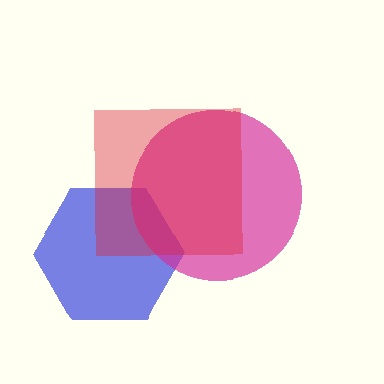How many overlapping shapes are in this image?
There are 3 overlapping shapes in the image.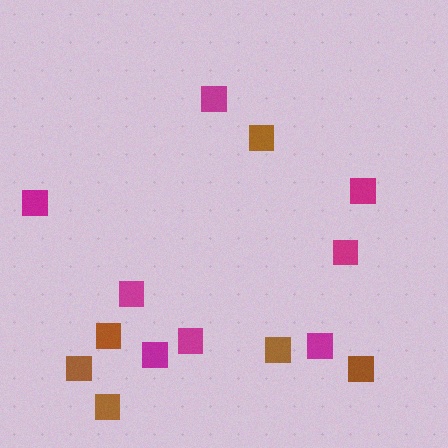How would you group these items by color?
There are 2 groups: one group of brown squares (6) and one group of magenta squares (8).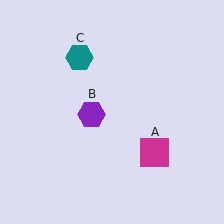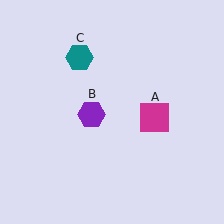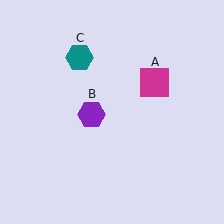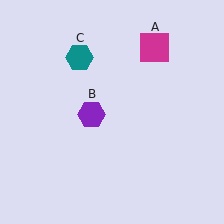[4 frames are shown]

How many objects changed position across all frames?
1 object changed position: magenta square (object A).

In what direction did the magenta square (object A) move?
The magenta square (object A) moved up.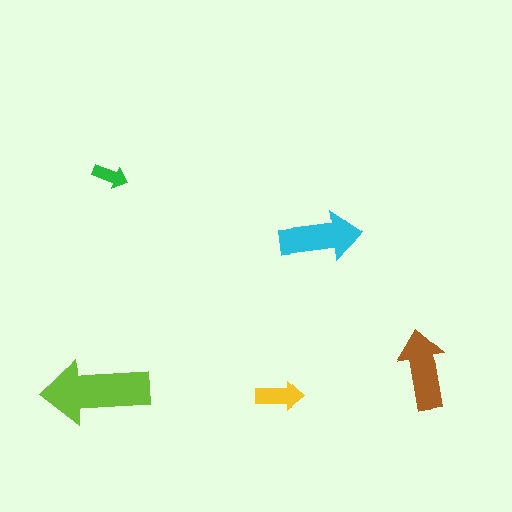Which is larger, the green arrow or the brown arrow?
The brown one.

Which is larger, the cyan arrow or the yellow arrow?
The cyan one.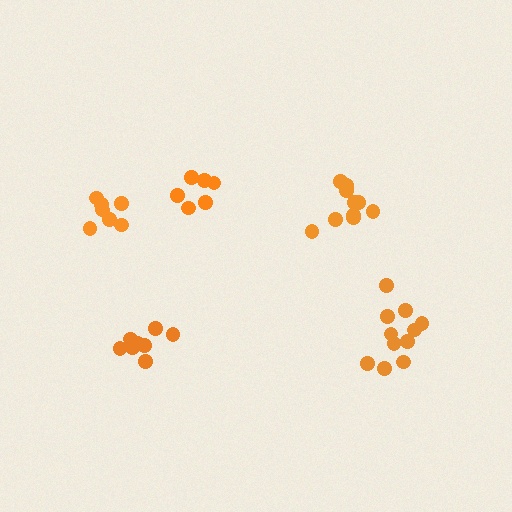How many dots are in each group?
Group 1: 6 dots, Group 2: 11 dots, Group 3: 8 dots, Group 4: 10 dots, Group 5: 7 dots (42 total).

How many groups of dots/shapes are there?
There are 5 groups.